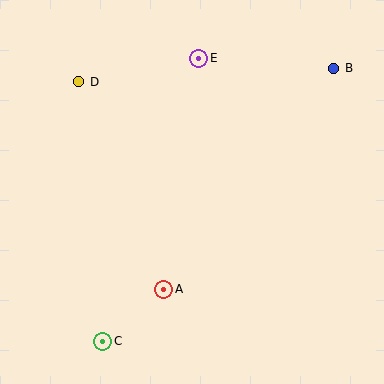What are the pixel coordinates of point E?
Point E is at (199, 58).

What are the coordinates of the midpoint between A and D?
The midpoint between A and D is at (121, 186).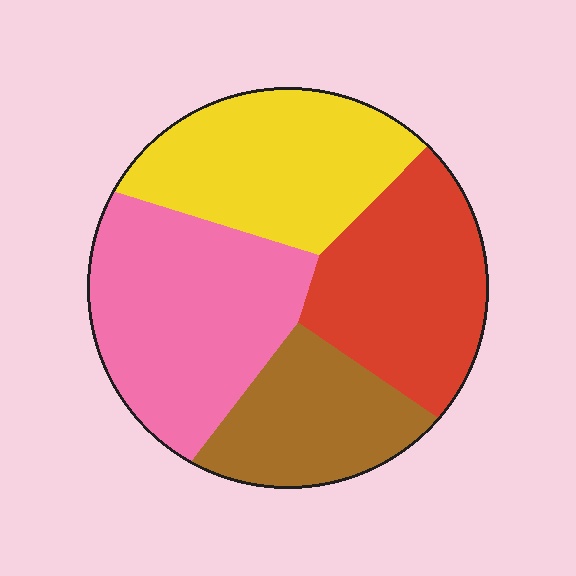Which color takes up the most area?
Pink, at roughly 30%.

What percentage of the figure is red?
Red covers 25% of the figure.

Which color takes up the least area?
Brown, at roughly 20%.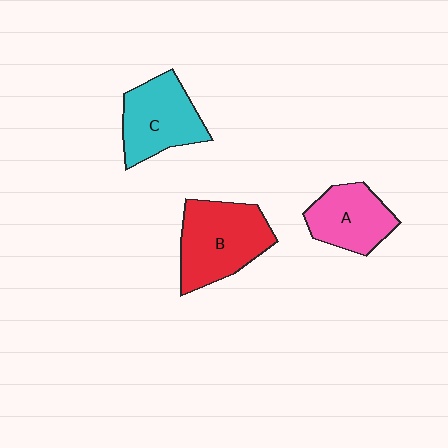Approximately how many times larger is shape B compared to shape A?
Approximately 1.4 times.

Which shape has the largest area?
Shape B (red).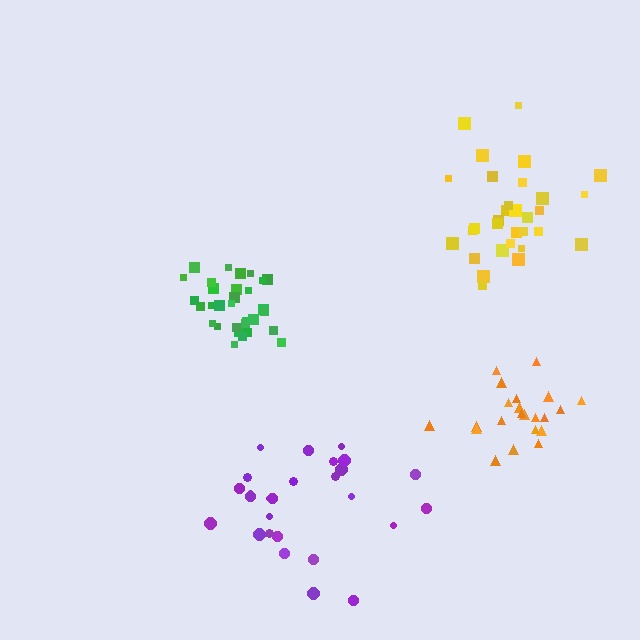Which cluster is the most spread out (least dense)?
Purple.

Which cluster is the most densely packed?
Green.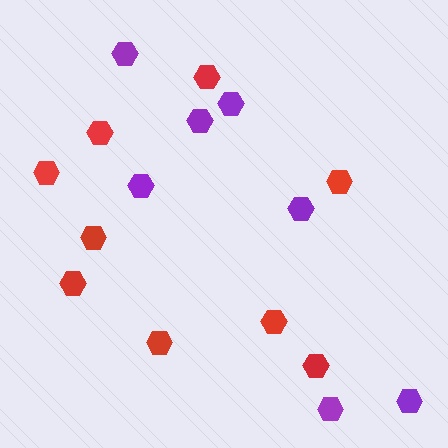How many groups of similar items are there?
There are 2 groups: one group of red hexagons (9) and one group of purple hexagons (7).